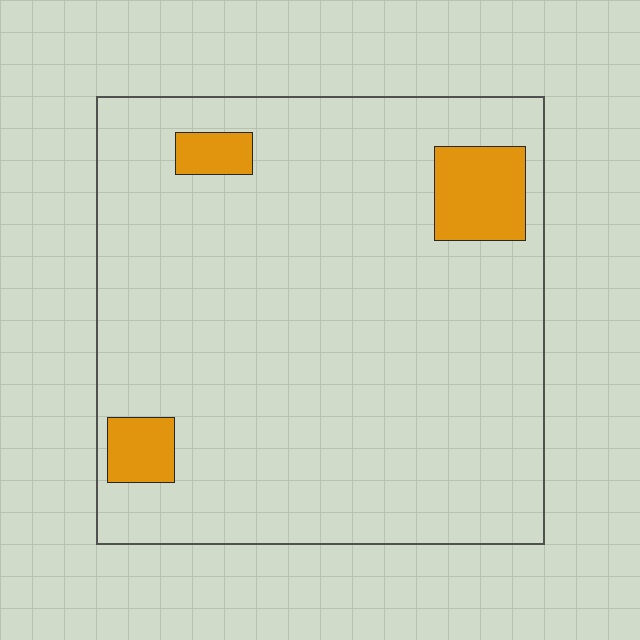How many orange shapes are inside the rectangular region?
3.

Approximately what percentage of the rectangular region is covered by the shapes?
Approximately 10%.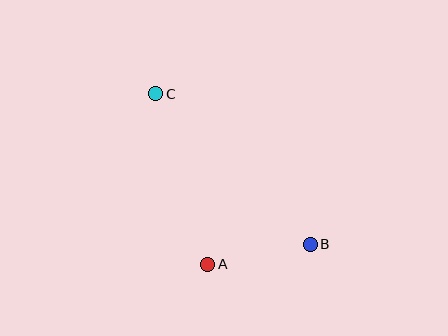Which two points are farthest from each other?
Points B and C are farthest from each other.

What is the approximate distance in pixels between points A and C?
The distance between A and C is approximately 178 pixels.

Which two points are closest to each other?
Points A and B are closest to each other.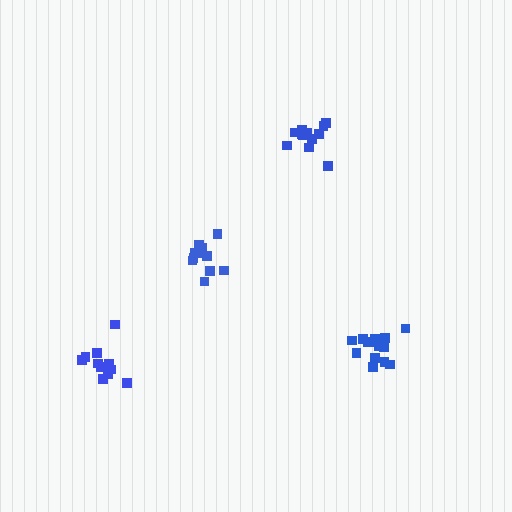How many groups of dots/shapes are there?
There are 4 groups.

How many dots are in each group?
Group 1: 11 dots, Group 2: 12 dots, Group 3: 12 dots, Group 4: 14 dots (49 total).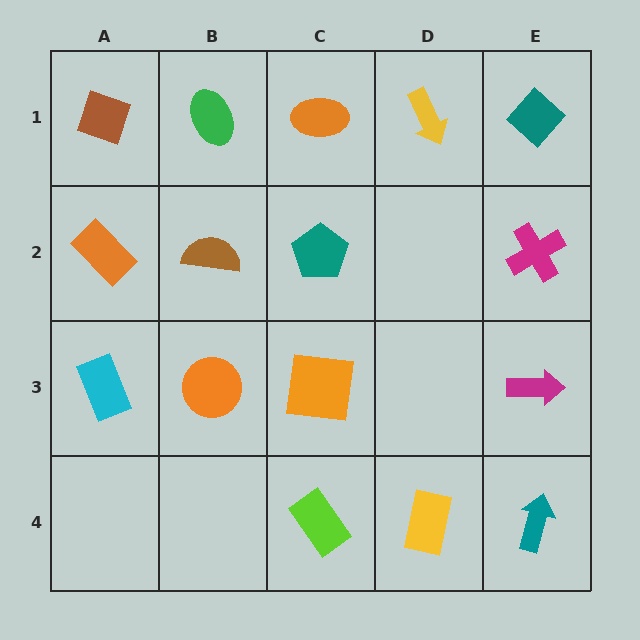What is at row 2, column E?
A magenta cross.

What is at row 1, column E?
A teal diamond.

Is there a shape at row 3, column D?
No, that cell is empty.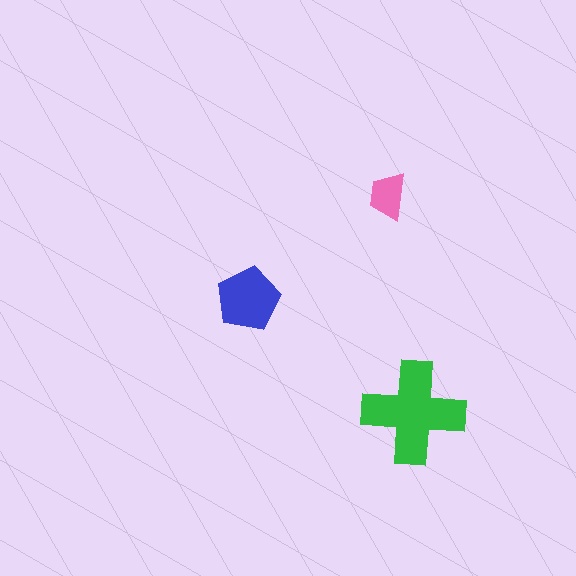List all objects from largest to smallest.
The green cross, the blue pentagon, the pink trapezoid.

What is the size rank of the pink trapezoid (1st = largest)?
3rd.